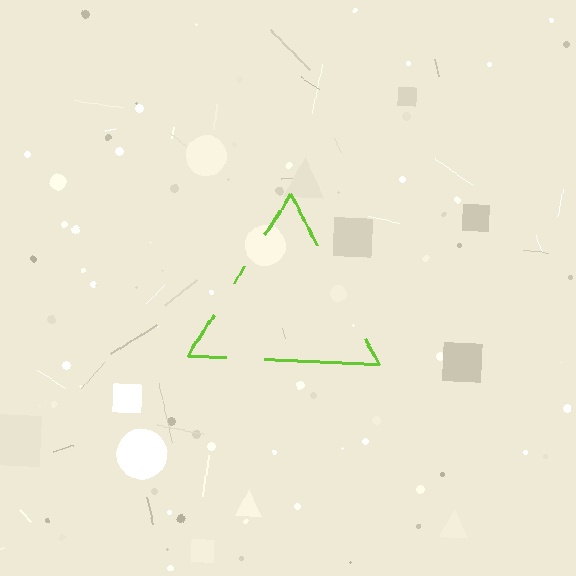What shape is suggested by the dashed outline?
The dashed outline suggests a triangle.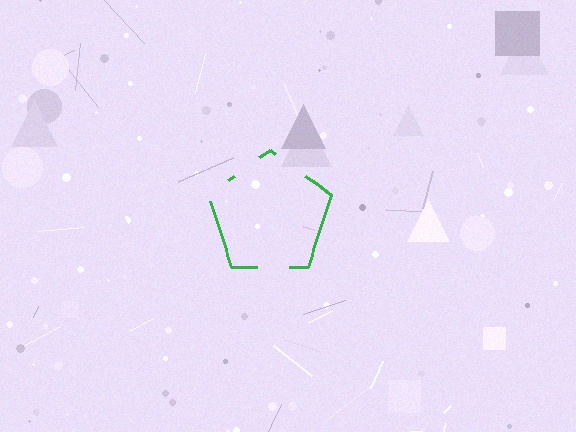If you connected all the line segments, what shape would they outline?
They would outline a pentagon.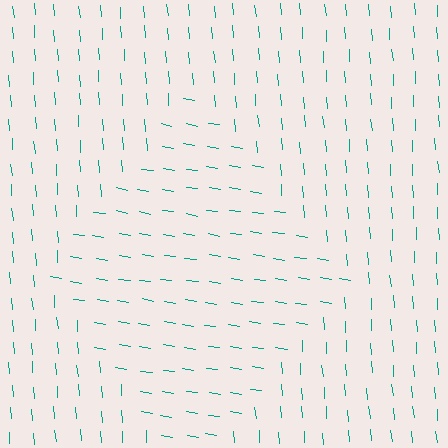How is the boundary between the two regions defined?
The boundary is defined purely by a change in line orientation (approximately 77 degrees difference). All lines are the same color and thickness.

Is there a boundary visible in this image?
Yes, there is a texture boundary formed by a change in line orientation.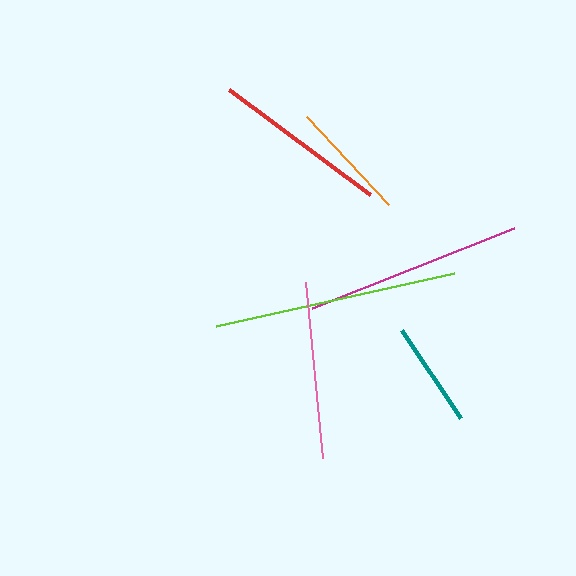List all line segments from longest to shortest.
From longest to shortest: lime, magenta, pink, red, orange, teal.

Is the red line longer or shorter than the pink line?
The pink line is longer than the red line.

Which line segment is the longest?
The lime line is the longest at approximately 244 pixels.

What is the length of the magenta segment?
The magenta segment is approximately 217 pixels long.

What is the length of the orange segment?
The orange segment is approximately 120 pixels long.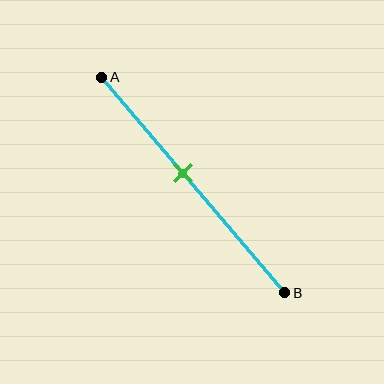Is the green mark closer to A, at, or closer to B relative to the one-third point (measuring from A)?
The green mark is closer to point B than the one-third point of segment AB.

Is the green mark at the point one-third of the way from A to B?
No, the mark is at about 45% from A, not at the 33% one-third point.